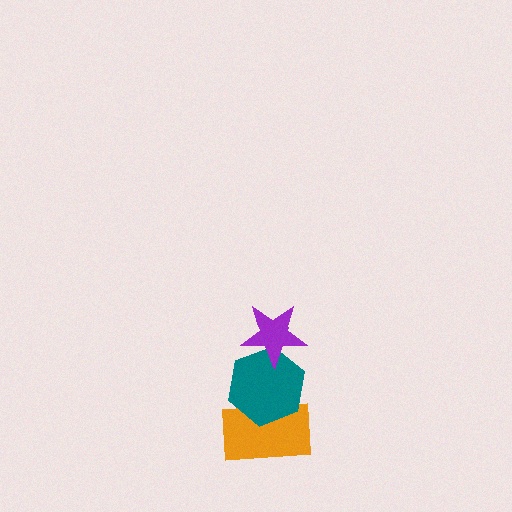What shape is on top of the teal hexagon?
The purple star is on top of the teal hexagon.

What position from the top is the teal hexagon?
The teal hexagon is 2nd from the top.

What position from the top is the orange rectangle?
The orange rectangle is 3rd from the top.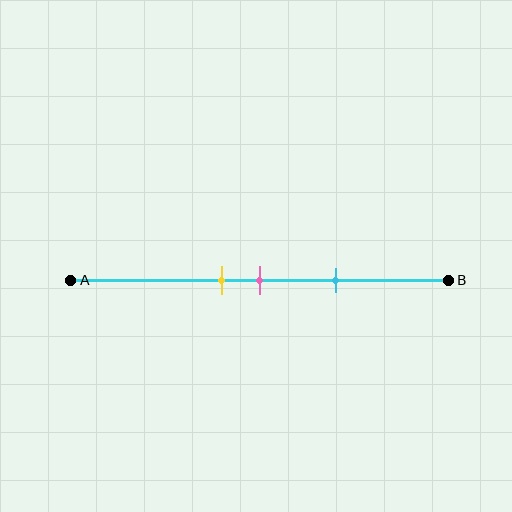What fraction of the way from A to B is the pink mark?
The pink mark is approximately 50% (0.5) of the way from A to B.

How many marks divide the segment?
There are 3 marks dividing the segment.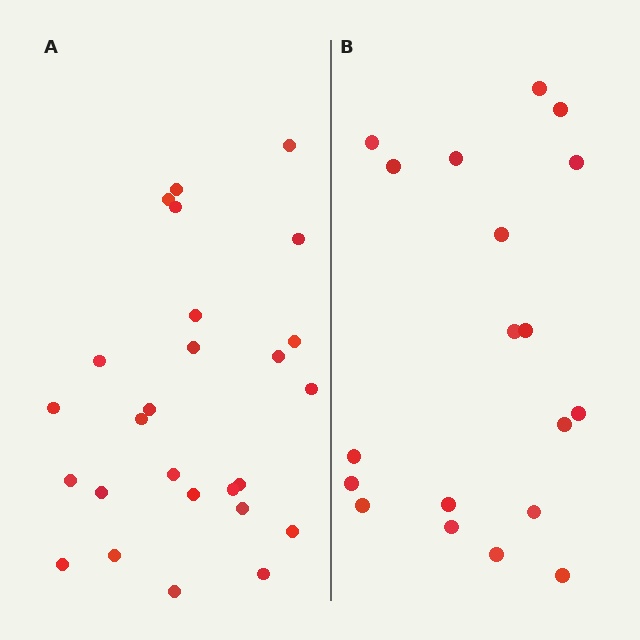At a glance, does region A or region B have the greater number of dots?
Region A (the left region) has more dots.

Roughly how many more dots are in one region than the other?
Region A has roughly 8 or so more dots than region B.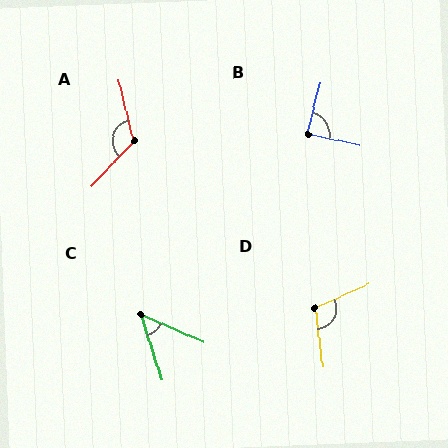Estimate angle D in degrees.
Approximately 106 degrees.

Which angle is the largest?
A, at approximately 123 degrees.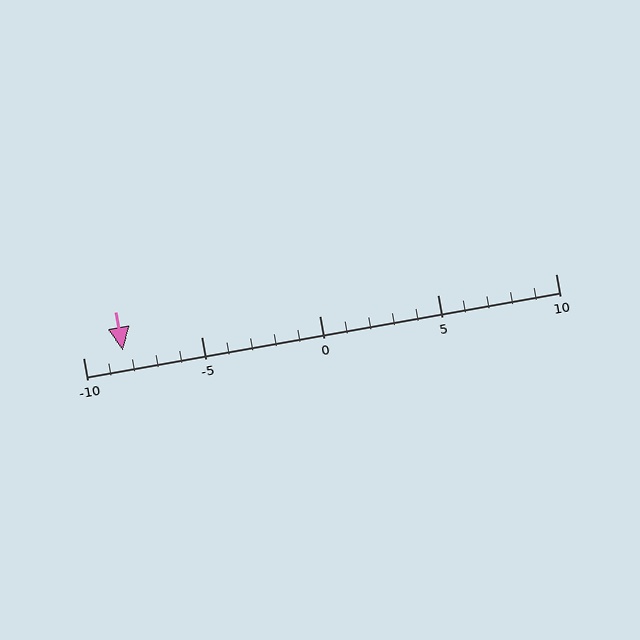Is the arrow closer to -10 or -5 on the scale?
The arrow is closer to -10.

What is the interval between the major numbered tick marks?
The major tick marks are spaced 5 units apart.